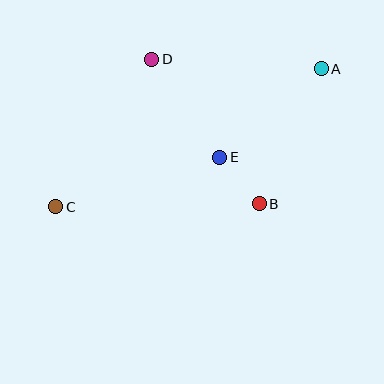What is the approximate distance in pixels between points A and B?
The distance between A and B is approximately 149 pixels.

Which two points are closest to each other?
Points B and E are closest to each other.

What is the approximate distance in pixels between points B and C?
The distance between B and C is approximately 204 pixels.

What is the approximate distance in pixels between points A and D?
The distance between A and D is approximately 170 pixels.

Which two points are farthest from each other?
Points A and C are farthest from each other.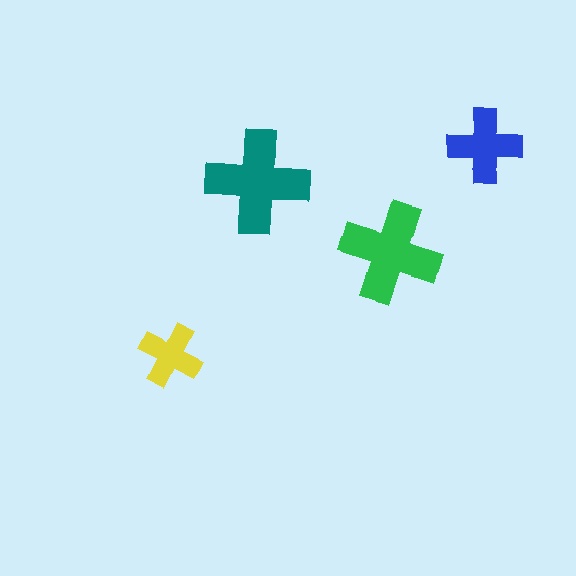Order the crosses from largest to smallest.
the teal one, the green one, the blue one, the yellow one.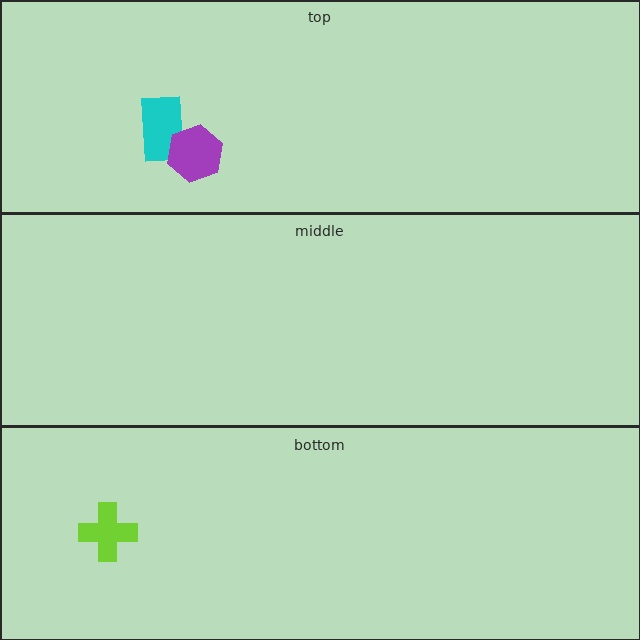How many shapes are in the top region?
2.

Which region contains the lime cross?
The bottom region.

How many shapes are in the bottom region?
1.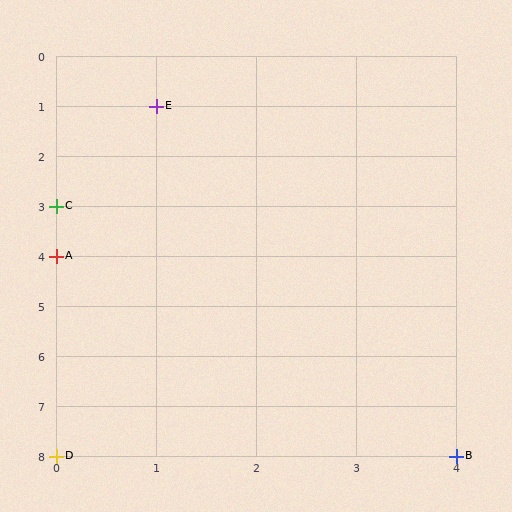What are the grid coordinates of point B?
Point B is at grid coordinates (4, 8).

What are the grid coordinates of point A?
Point A is at grid coordinates (0, 4).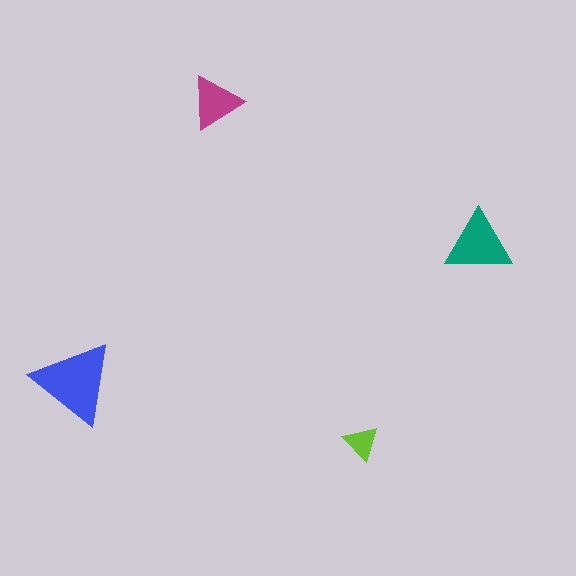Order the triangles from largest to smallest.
the blue one, the teal one, the magenta one, the lime one.